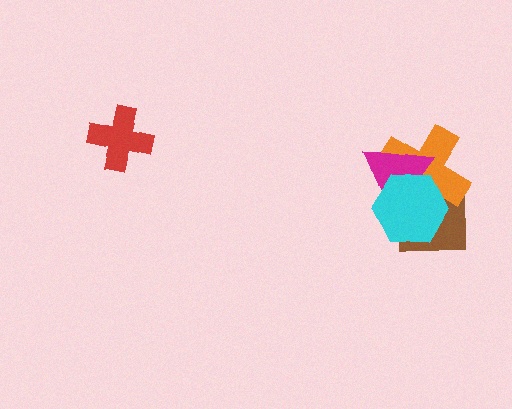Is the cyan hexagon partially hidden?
No, no other shape covers it.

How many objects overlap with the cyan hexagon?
3 objects overlap with the cyan hexagon.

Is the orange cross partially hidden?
Yes, it is partially covered by another shape.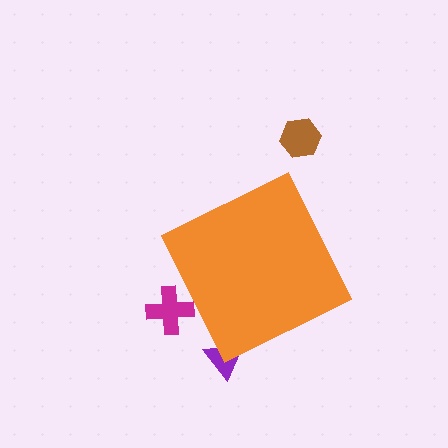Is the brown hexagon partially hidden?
No, the brown hexagon is fully visible.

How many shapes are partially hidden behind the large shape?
2 shapes are partially hidden.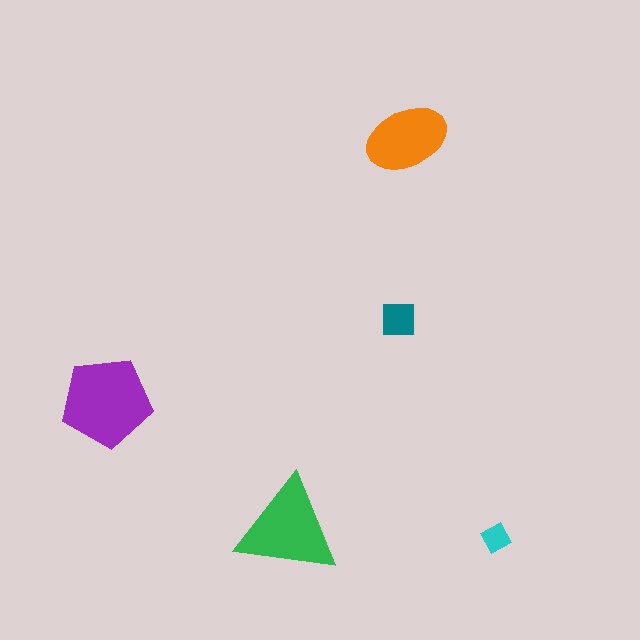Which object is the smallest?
The cyan diamond.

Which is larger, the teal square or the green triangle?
The green triangle.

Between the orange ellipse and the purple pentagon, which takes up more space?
The purple pentagon.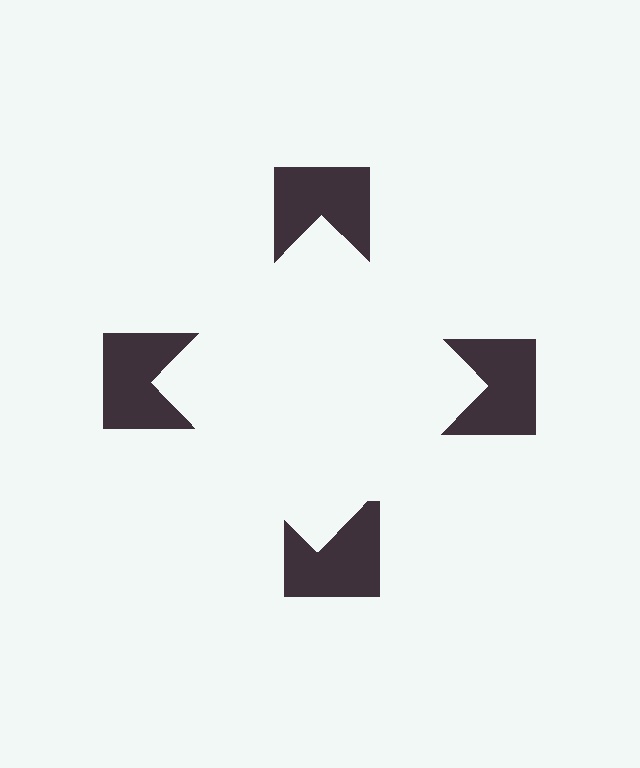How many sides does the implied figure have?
4 sides.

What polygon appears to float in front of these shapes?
An illusory square — its edges are inferred from the aligned wedge cuts in the notched squares, not physically drawn.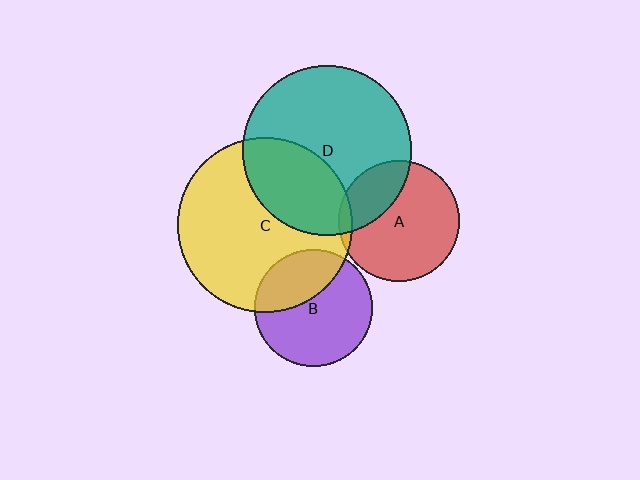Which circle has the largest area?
Circle C (yellow).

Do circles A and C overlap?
Yes.